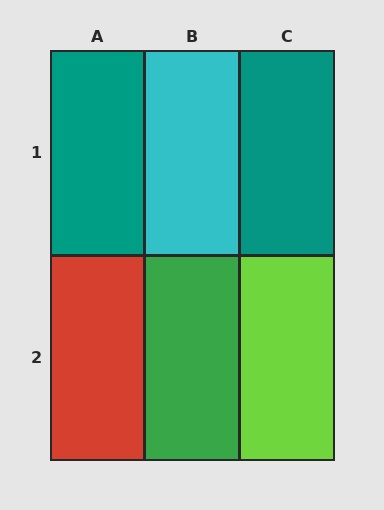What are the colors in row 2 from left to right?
Red, green, lime.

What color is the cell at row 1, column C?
Teal.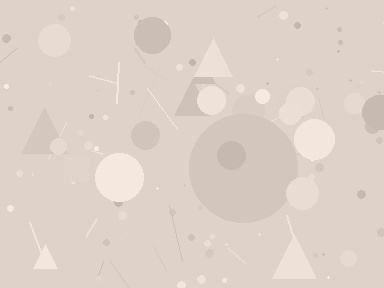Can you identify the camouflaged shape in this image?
The camouflaged shape is a circle.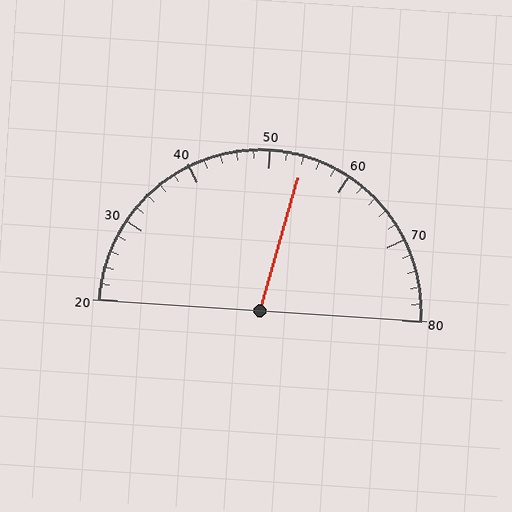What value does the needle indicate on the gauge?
The needle indicates approximately 54.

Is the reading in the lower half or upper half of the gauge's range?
The reading is in the upper half of the range (20 to 80).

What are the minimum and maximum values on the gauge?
The gauge ranges from 20 to 80.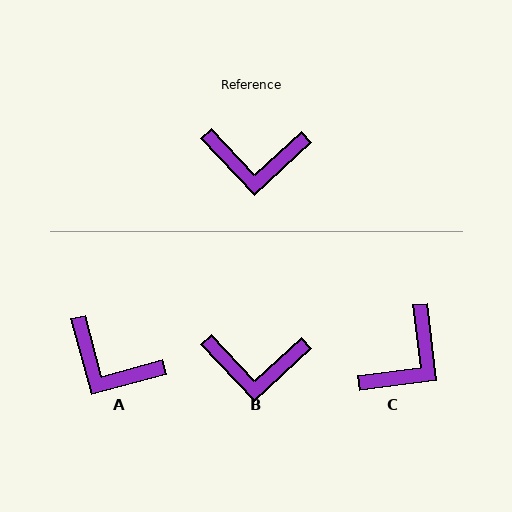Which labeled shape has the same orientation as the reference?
B.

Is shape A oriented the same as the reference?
No, it is off by about 28 degrees.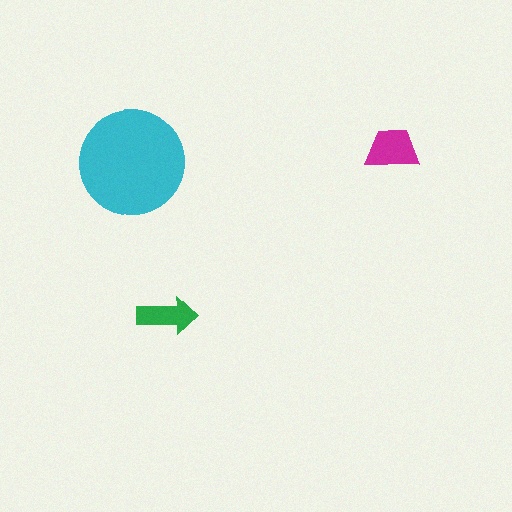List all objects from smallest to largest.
The green arrow, the magenta trapezoid, the cyan circle.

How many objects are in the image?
There are 3 objects in the image.